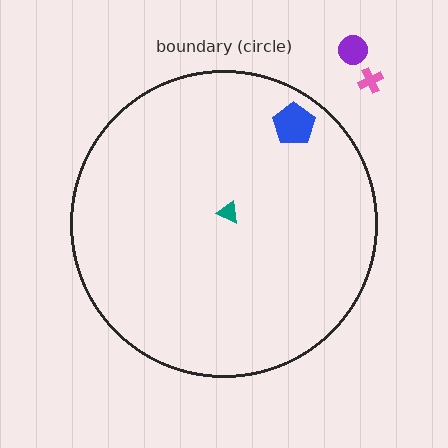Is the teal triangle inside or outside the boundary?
Inside.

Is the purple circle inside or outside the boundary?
Outside.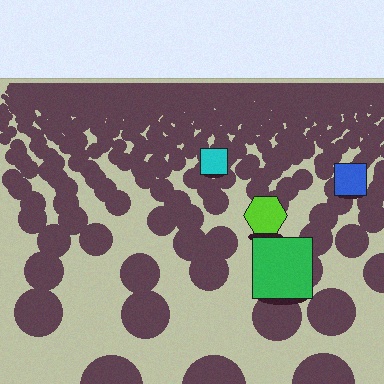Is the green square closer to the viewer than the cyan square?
Yes. The green square is closer — you can tell from the texture gradient: the ground texture is coarser near it.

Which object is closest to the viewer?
The green square is closest. The texture marks near it are larger and more spread out.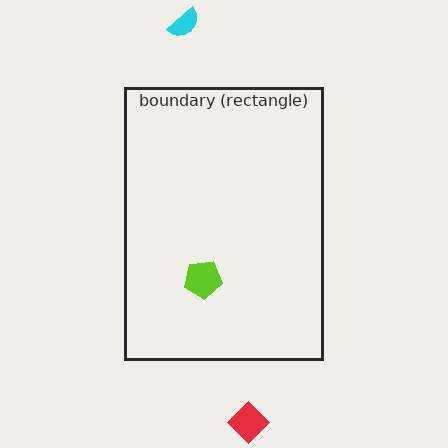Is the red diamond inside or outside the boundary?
Outside.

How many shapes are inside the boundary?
1 inside, 2 outside.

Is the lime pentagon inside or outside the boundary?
Inside.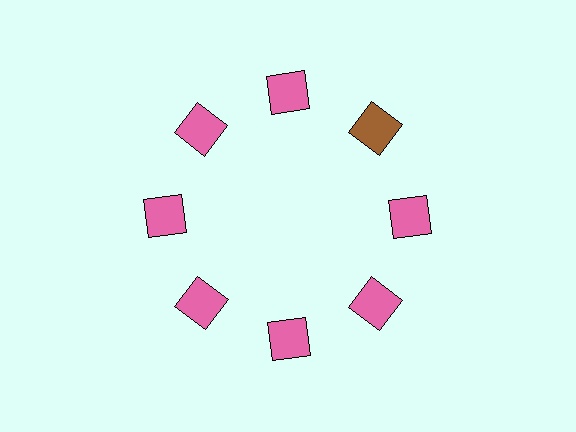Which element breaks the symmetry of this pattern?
The brown square at roughly the 2 o'clock position breaks the symmetry. All other shapes are pink squares.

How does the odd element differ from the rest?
It has a different color: brown instead of pink.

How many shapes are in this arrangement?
There are 8 shapes arranged in a ring pattern.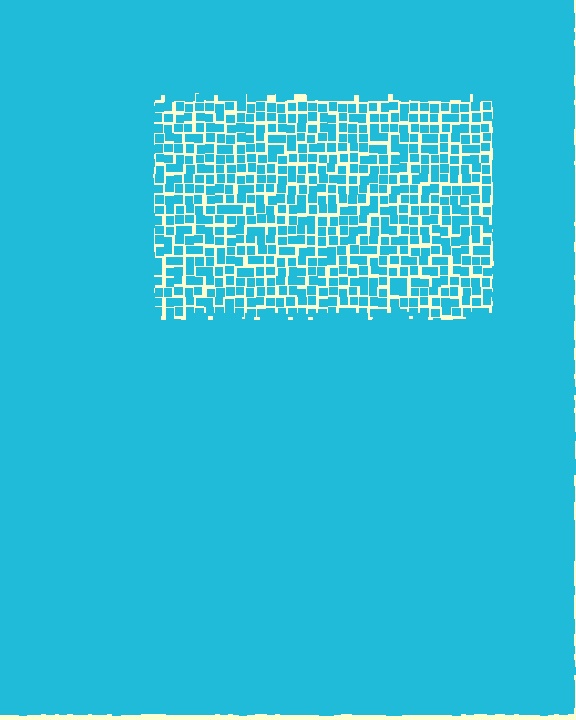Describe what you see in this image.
The image contains small cyan elements arranged at two different densities. A rectangle-shaped region is visible where the elements are less densely packed than the surrounding area.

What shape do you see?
I see a rectangle.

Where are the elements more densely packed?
The elements are more densely packed outside the rectangle boundary.